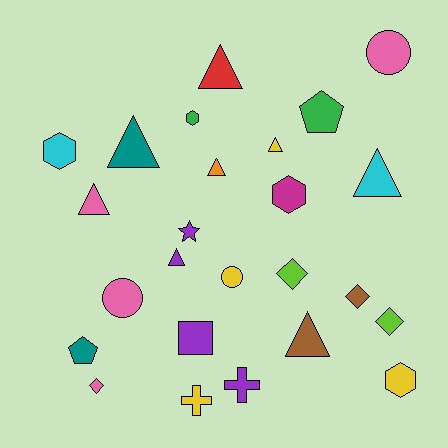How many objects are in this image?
There are 25 objects.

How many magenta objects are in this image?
There is 1 magenta object.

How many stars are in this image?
There is 1 star.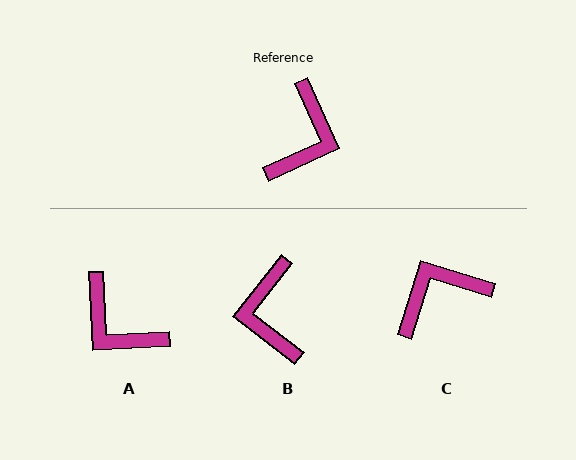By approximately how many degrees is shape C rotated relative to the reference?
Approximately 138 degrees counter-clockwise.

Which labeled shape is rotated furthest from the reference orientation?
B, about 152 degrees away.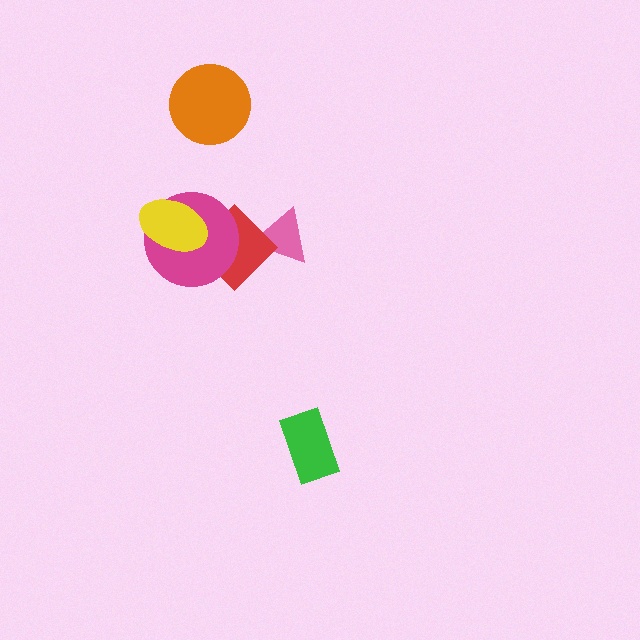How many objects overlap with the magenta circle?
2 objects overlap with the magenta circle.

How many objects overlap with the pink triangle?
1 object overlaps with the pink triangle.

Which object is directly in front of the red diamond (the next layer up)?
The magenta circle is directly in front of the red diamond.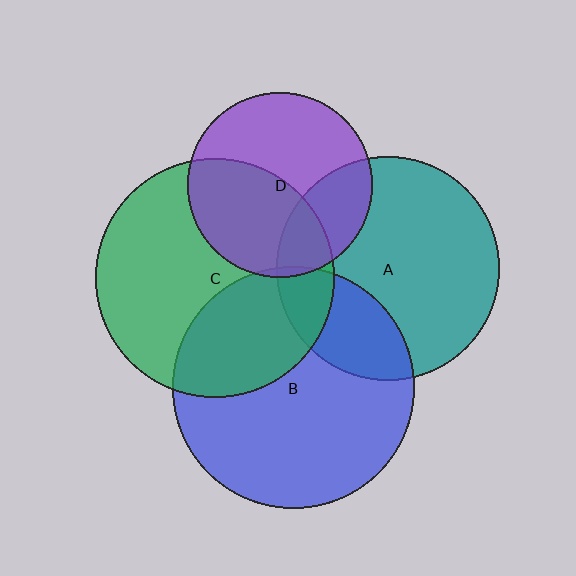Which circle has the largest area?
Circle B (blue).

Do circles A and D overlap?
Yes.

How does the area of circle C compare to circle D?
Approximately 1.7 times.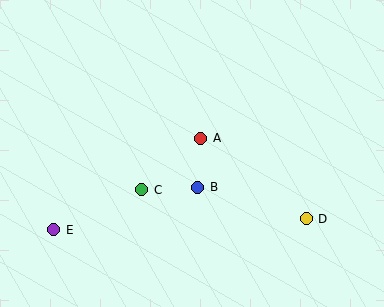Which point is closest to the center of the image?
Point A at (201, 138) is closest to the center.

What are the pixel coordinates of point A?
Point A is at (201, 138).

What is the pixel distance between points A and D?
The distance between A and D is 133 pixels.